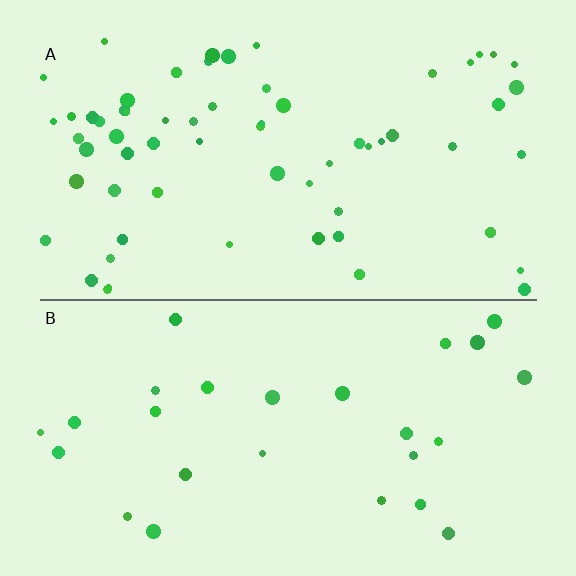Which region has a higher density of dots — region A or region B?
A (the top).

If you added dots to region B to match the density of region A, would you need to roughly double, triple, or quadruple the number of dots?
Approximately double.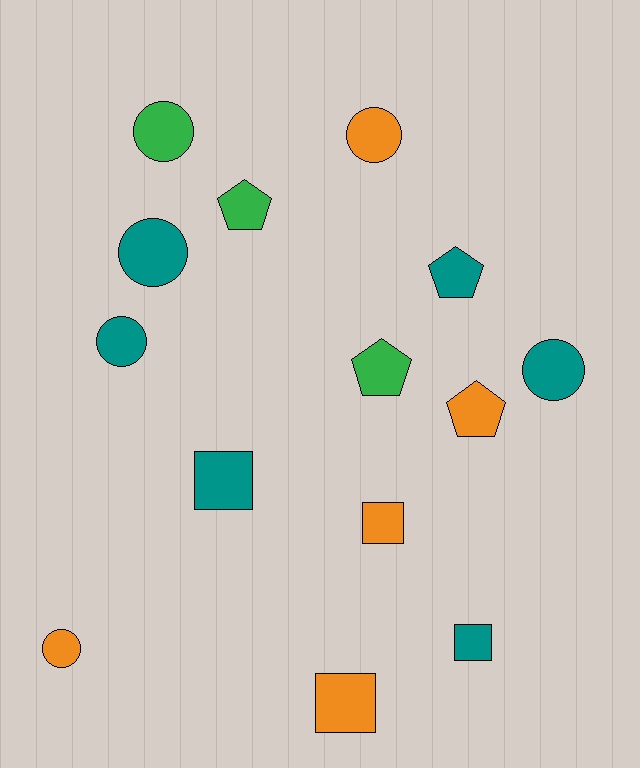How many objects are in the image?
There are 14 objects.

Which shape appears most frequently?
Circle, with 6 objects.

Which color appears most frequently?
Teal, with 6 objects.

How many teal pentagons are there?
There is 1 teal pentagon.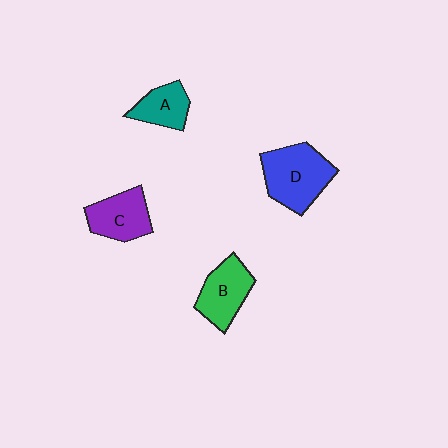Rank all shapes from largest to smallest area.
From largest to smallest: D (blue), B (green), C (purple), A (teal).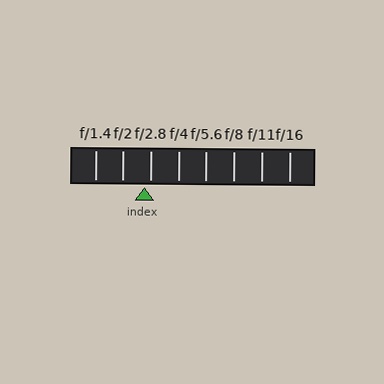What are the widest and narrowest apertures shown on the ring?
The widest aperture shown is f/1.4 and the narrowest is f/16.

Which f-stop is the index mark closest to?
The index mark is closest to f/2.8.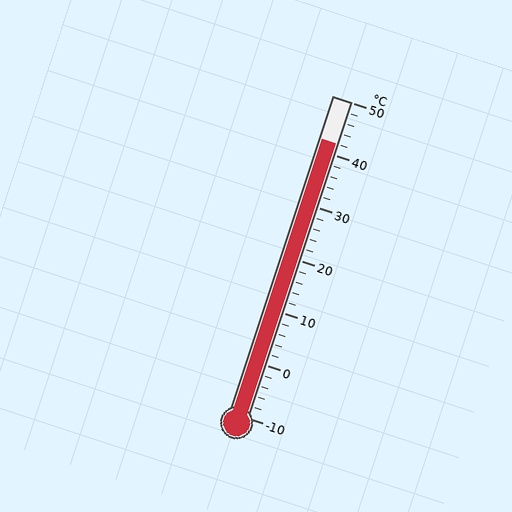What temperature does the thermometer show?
The thermometer shows approximately 42°C.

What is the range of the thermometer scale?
The thermometer scale ranges from -10°C to 50°C.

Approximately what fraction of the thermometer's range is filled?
The thermometer is filled to approximately 85% of its range.